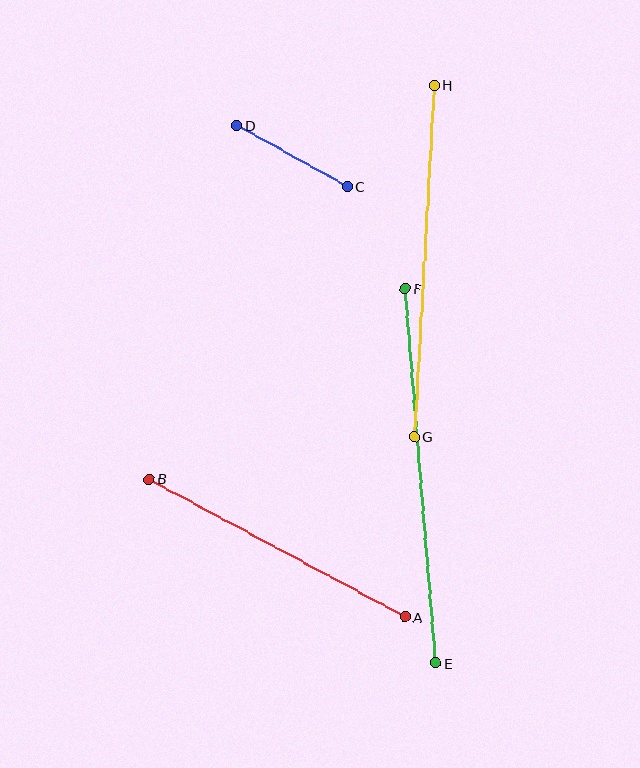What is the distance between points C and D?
The distance is approximately 126 pixels.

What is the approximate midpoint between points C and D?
The midpoint is at approximately (292, 156) pixels.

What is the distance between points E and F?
The distance is approximately 375 pixels.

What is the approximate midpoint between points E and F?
The midpoint is at approximately (421, 476) pixels.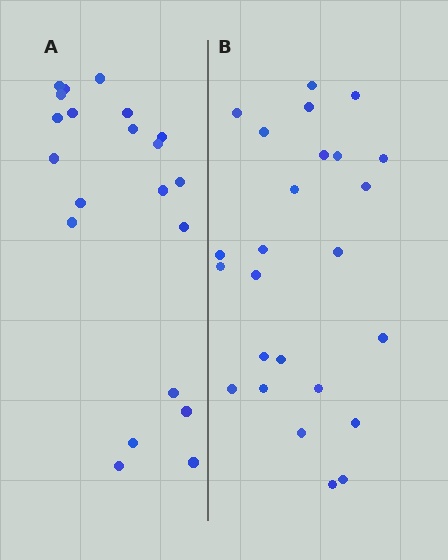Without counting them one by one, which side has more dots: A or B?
Region B (the right region) has more dots.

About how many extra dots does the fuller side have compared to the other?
Region B has about 4 more dots than region A.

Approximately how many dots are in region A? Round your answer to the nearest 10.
About 20 dots. (The exact count is 21, which rounds to 20.)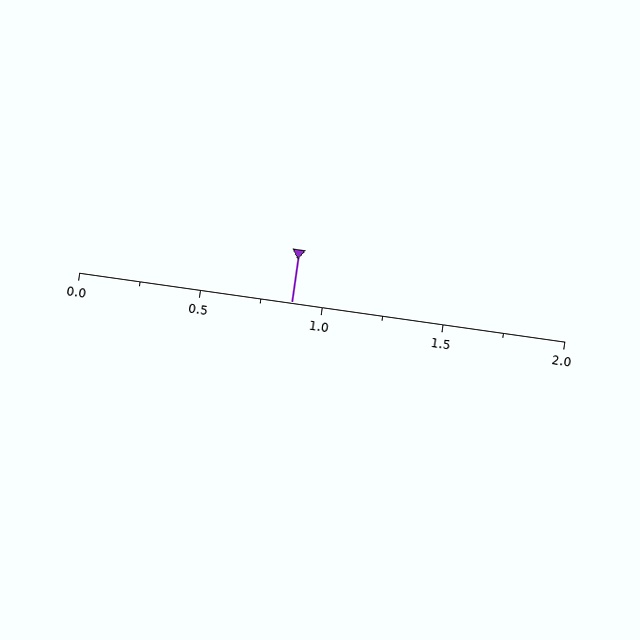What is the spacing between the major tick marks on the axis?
The major ticks are spaced 0.5 apart.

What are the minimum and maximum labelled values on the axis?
The axis runs from 0.0 to 2.0.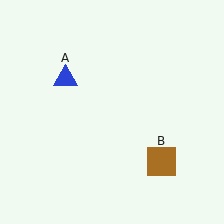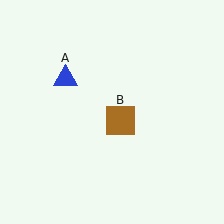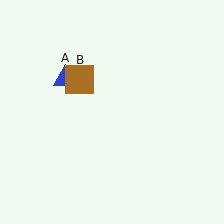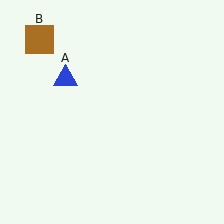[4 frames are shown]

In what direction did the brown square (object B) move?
The brown square (object B) moved up and to the left.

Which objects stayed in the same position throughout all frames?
Blue triangle (object A) remained stationary.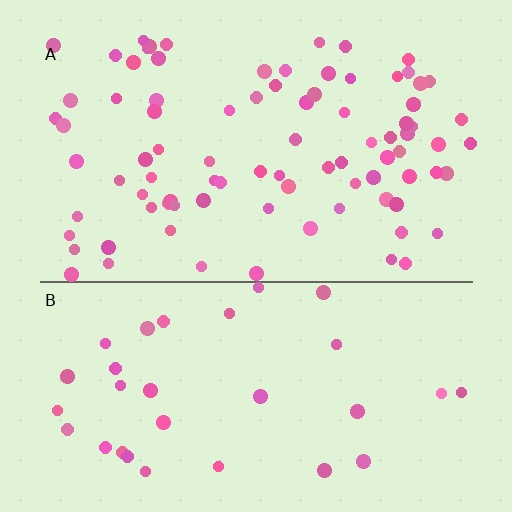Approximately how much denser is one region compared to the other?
Approximately 2.7× — region A over region B.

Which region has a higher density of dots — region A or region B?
A (the top).